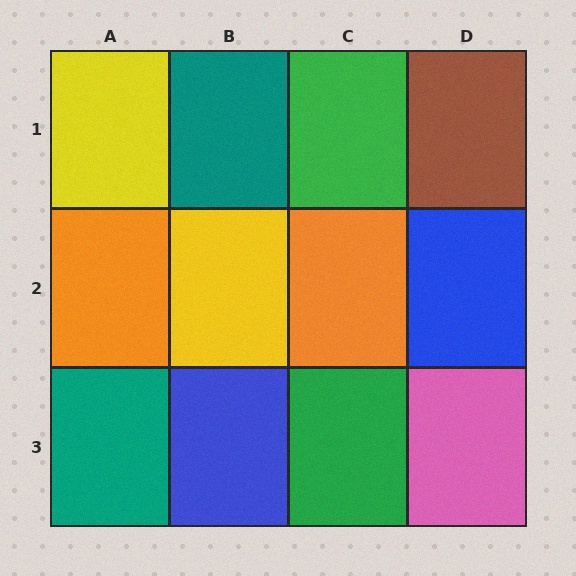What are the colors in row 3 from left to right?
Teal, blue, green, pink.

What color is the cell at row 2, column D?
Blue.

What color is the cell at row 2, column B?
Yellow.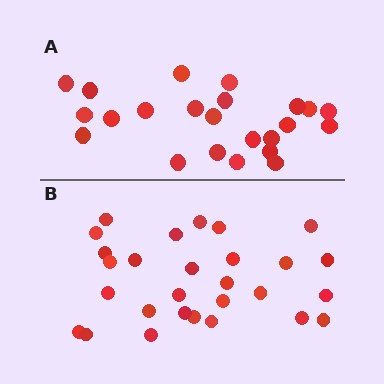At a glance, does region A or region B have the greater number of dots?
Region B (the bottom region) has more dots.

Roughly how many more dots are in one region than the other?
Region B has about 5 more dots than region A.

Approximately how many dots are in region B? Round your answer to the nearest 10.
About 30 dots. (The exact count is 28, which rounds to 30.)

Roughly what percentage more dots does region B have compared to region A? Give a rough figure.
About 20% more.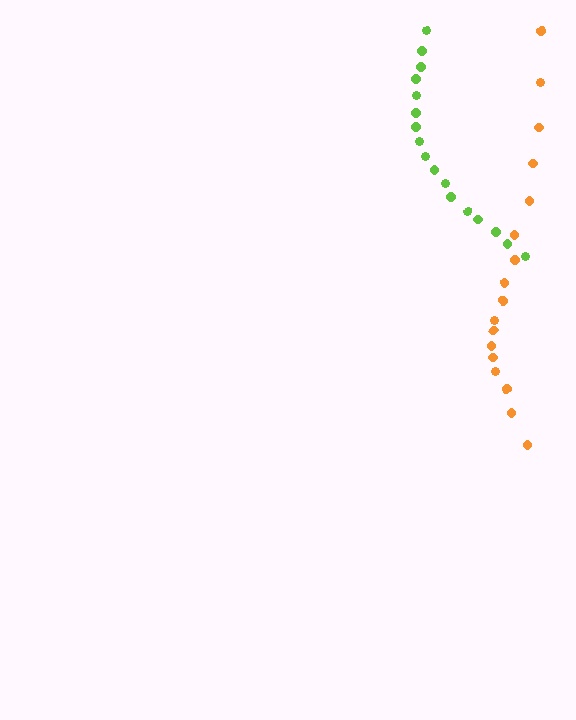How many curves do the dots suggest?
There are 2 distinct paths.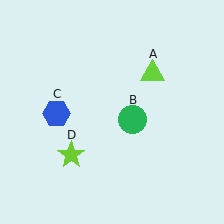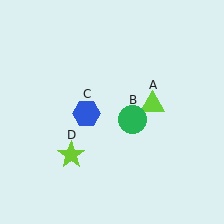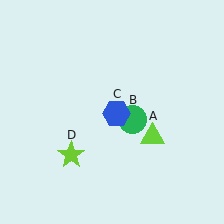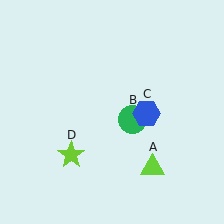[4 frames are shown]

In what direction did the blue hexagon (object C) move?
The blue hexagon (object C) moved right.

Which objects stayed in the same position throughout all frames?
Green circle (object B) and lime star (object D) remained stationary.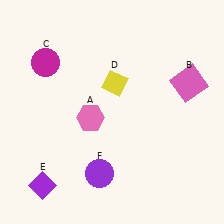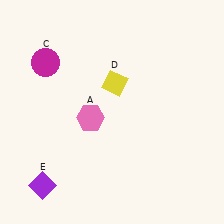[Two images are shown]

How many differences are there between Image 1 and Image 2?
There are 2 differences between the two images.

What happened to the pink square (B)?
The pink square (B) was removed in Image 2. It was in the top-right area of Image 1.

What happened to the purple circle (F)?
The purple circle (F) was removed in Image 2. It was in the bottom-left area of Image 1.